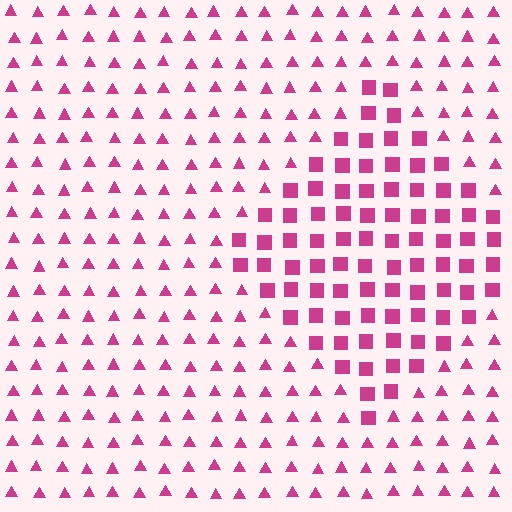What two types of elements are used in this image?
The image uses squares inside the diamond region and triangles outside it.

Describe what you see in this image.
The image is filled with small magenta elements arranged in a uniform grid. A diamond-shaped region contains squares, while the surrounding area contains triangles. The boundary is defined purely by the change in element shape.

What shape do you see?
I see a diamond.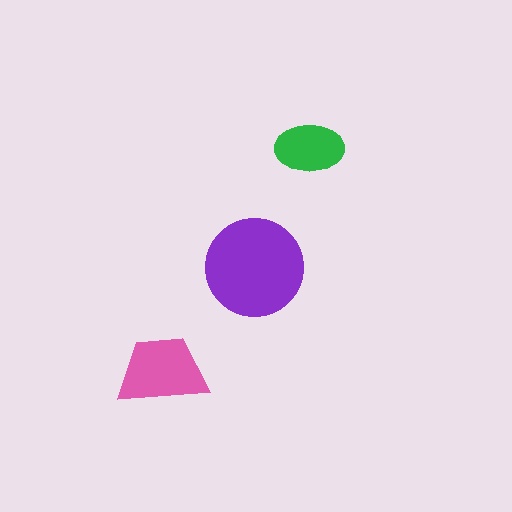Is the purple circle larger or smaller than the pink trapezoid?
Larger.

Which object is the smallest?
The green ellipse.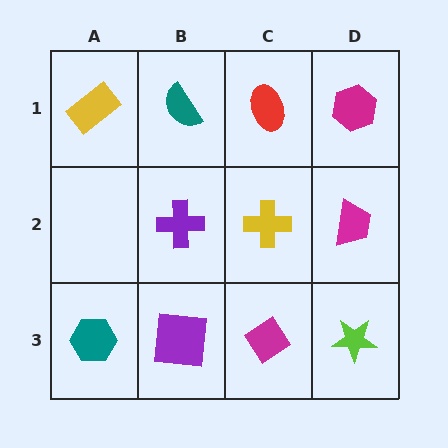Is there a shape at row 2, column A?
No, that cell is empty.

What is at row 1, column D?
A magenta hexagon.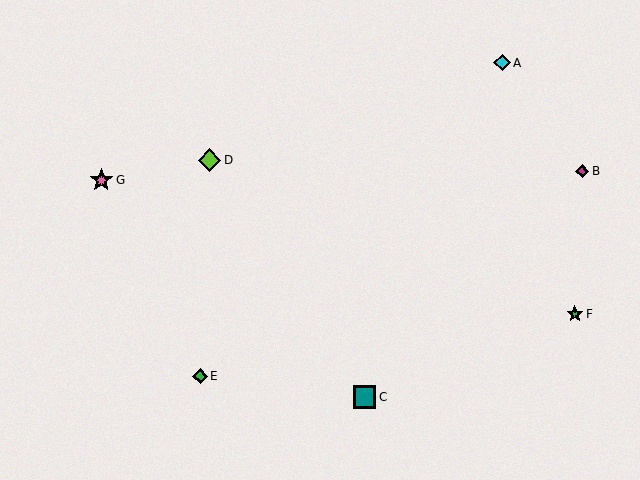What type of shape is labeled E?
Shape E is a green diamond.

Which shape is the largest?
The pink star (labeled G) is the largest.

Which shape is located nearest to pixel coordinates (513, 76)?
The cyan diamond (labeled A) at (502, 63) is nearest to that location.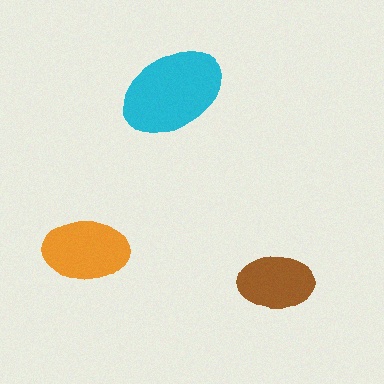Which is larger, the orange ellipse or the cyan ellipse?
The cyan one.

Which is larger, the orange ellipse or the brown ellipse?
The orange one.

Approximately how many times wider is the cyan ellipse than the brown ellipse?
About 1.5 times wider.